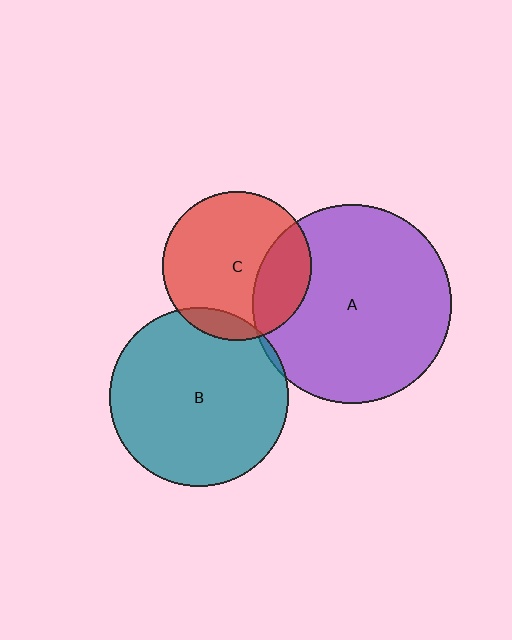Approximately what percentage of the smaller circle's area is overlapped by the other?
Approximately 5%.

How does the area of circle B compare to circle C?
Approximately 1.4 times.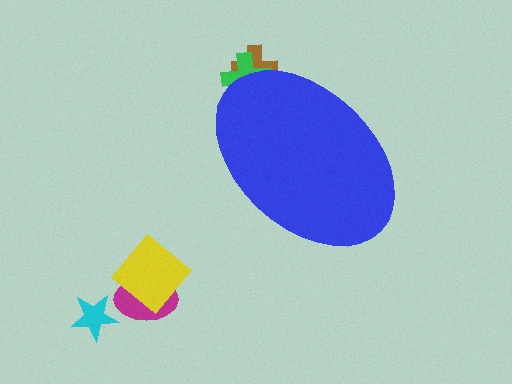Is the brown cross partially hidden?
Yes, the brown cross is partially hidden behind the blue ellipse.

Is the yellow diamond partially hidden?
No, the yellow diamond is fully visible.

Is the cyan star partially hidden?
No, the cyan star is fully visible.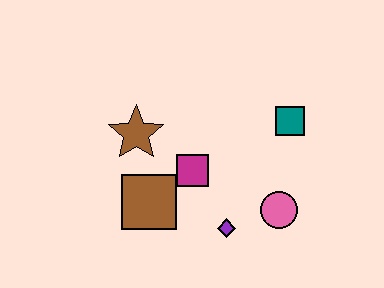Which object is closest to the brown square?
The magenta square is closest to the brown square.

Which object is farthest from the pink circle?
The brown star is farthest from the pink circle.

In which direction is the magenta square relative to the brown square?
The magenta square is to the right of the brown square.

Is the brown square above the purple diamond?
Yes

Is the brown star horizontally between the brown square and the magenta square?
No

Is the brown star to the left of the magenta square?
Yes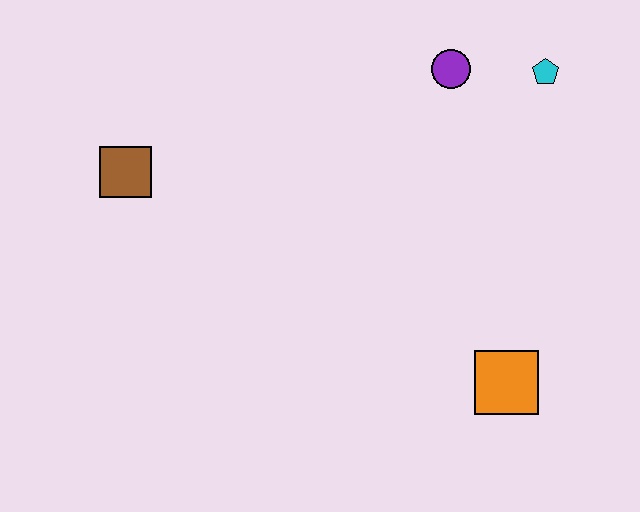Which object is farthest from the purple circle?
The brown square is farthest from the purple circle.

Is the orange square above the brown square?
No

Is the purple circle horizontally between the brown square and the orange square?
Yes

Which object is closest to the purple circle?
The cyan pentagon is closest to the purple circle.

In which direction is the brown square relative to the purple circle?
The brown square is to the left of the purple circle.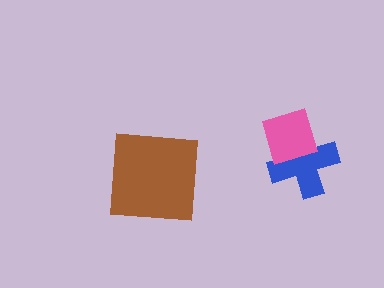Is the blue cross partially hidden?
Yes, it is partially covered by another shape.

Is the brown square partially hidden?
No, no other shape covers it.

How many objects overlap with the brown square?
0 objects overlap with the brown square.